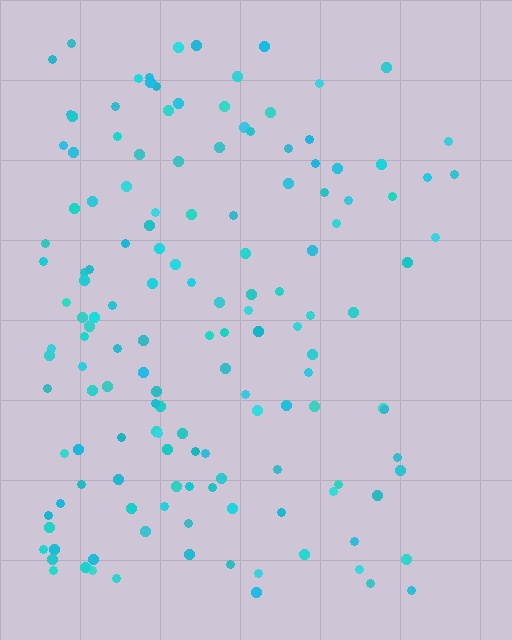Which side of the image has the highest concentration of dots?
The left.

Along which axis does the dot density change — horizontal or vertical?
Horizontal.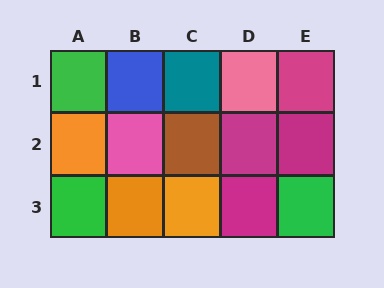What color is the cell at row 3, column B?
Orange.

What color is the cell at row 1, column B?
Blue.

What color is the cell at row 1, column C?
Teal.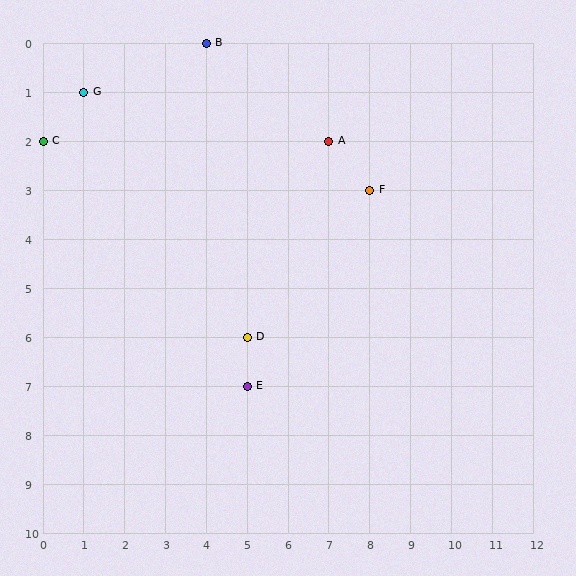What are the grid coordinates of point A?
Point A is at grid coordinates (7, 2).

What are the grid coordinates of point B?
Point B is at grid coordinates (4, 0).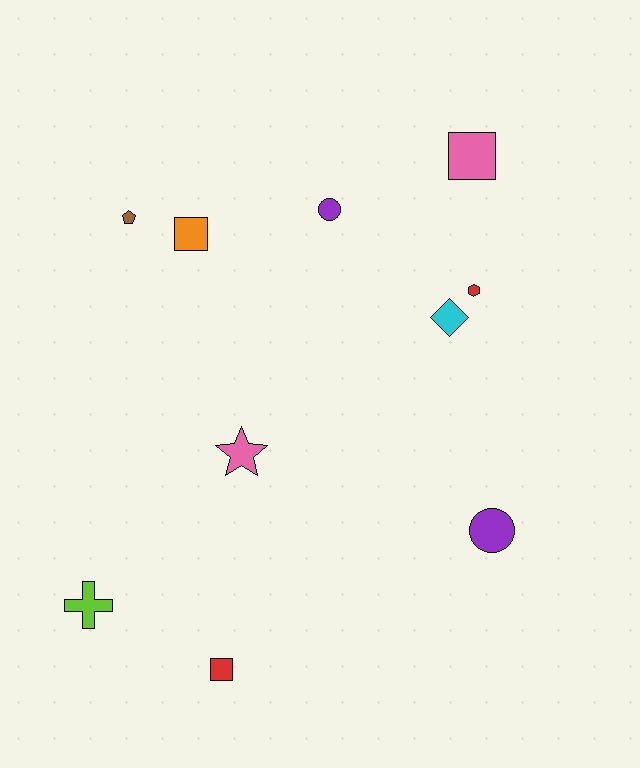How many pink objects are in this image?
There are 2 pink objects.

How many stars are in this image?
There is 1 star.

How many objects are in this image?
There are 10 objects.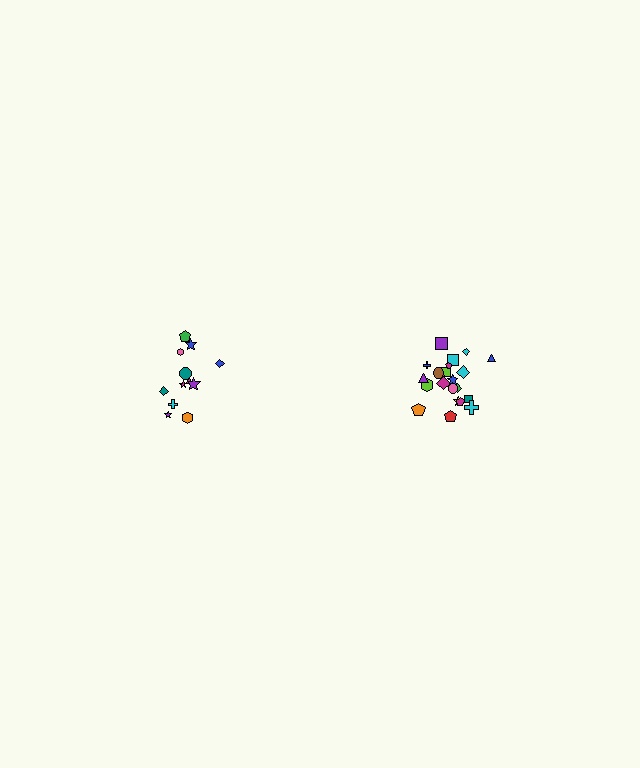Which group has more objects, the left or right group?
The right group.